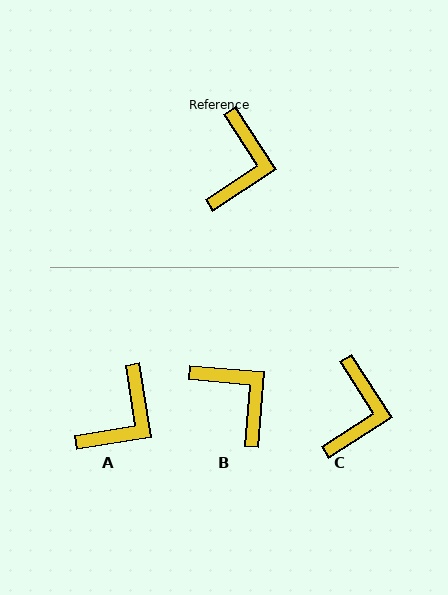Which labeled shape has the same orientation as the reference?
C.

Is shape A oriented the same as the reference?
No, it is off by about 24 degrees.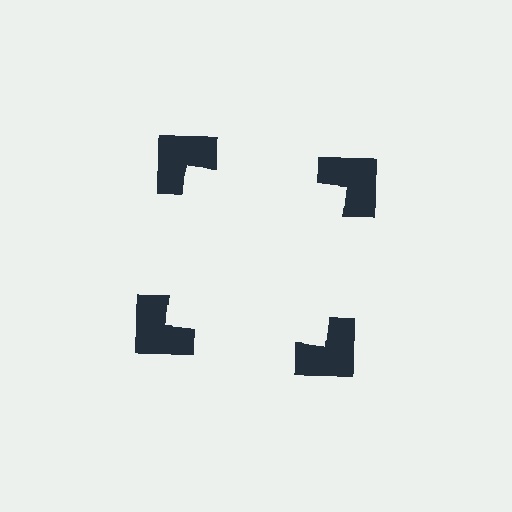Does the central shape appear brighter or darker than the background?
It typically appears slightly brighter than the background, even though no actual brightness change is drawn.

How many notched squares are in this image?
There are 4 — one at each vertex of the illusory square.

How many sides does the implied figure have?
4 sides.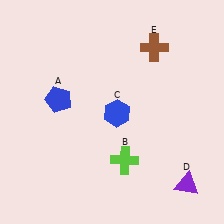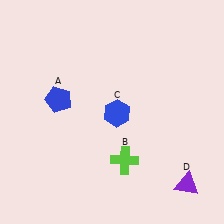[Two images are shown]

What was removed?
The brown cross (E) was removed in Image 2.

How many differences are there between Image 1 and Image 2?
There is 1 difference between the two images.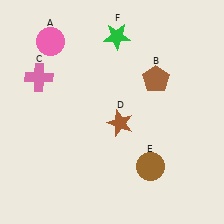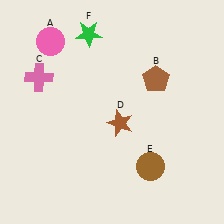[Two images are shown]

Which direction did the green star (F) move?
The green star (F) moved left.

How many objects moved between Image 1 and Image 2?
1 object moved between the two images.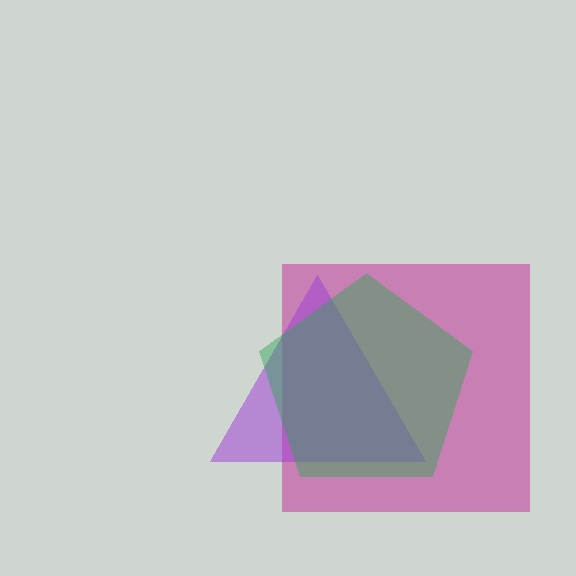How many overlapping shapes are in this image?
There are 3 overlapping shapes in the image.